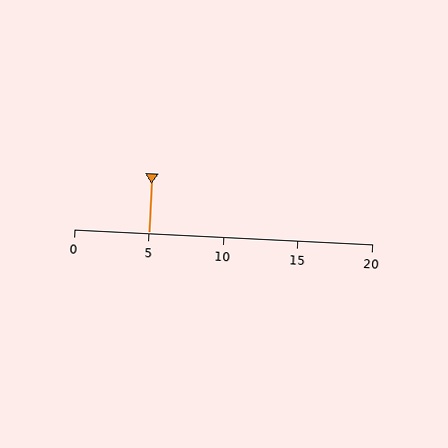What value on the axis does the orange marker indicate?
The marker indicates approximately 5.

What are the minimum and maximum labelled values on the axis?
The axis runs from 0 to 20.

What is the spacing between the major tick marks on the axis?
The major ticks are spaced 5 apart.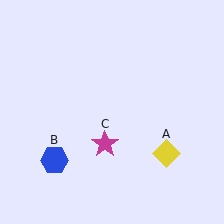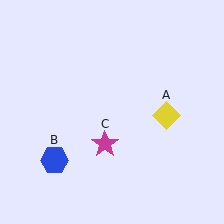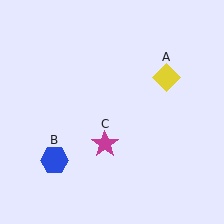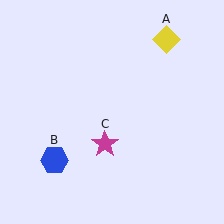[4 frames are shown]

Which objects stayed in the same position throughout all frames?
Blue hexagon (object B) and magenta star (object C) remained stationary.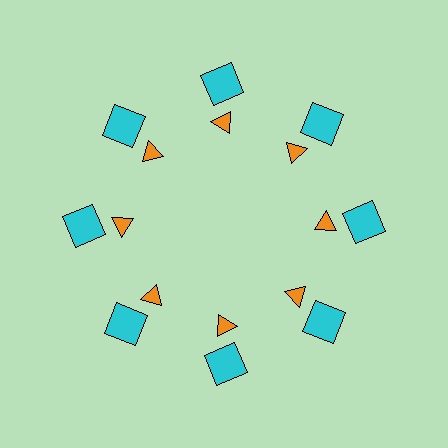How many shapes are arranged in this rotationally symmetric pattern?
There are 16 shapes, arranged in 8 groups of 2.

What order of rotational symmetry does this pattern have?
This pattern has 8-fold rotational symmetry.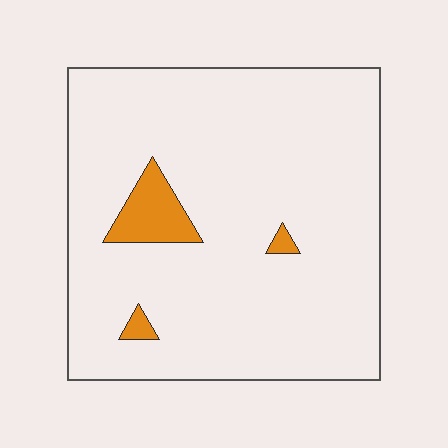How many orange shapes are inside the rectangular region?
3.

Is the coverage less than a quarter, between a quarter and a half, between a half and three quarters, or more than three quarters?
Less than a quarter.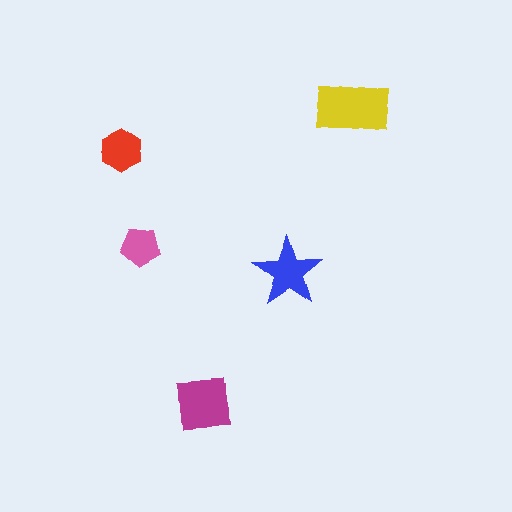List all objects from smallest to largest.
The pink pentagon, the red hexagon, the blue star, the magenta square, the yellow rectangle.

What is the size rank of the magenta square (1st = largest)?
2nd.